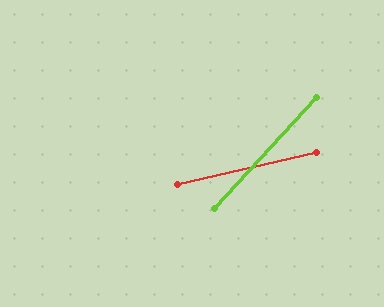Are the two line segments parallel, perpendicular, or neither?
Neither parallel nor perpendicular — they differ by about 35°.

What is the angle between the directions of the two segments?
Approximately 35 degrees.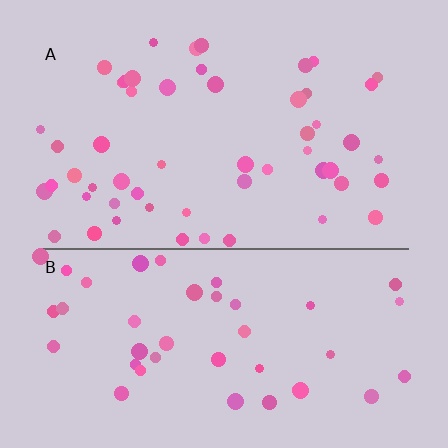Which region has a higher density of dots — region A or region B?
A (the top).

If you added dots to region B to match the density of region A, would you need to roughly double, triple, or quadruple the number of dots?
Approximately double.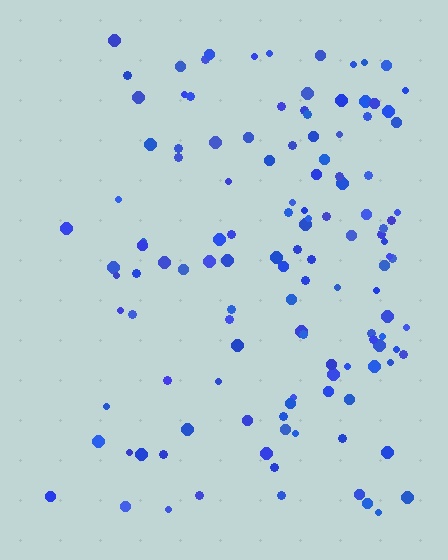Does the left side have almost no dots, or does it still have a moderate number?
Still a moderate number, just noticeably fewer than the right.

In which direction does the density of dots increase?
From left to right, with the right side densest.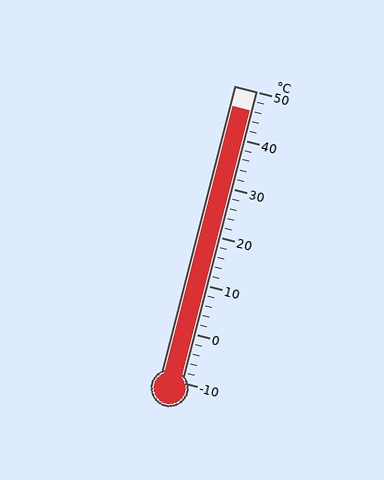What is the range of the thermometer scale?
The thermometer scale ranges from -10°C to 50°C.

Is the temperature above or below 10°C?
The temperature is above 10°C.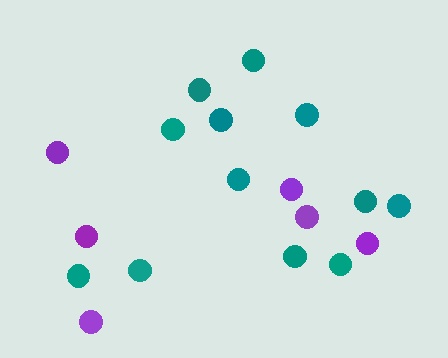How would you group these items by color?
There are 2 groups: one group of teal circles (12) and one group of purple circles (6).